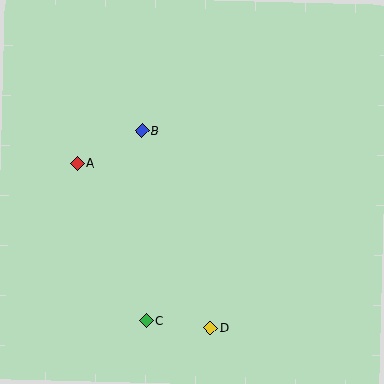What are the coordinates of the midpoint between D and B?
The midpoint between D and B is at (176, 229).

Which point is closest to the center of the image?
Point B at (142, 131) is closest to the center.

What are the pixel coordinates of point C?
Point C is at (146, 321).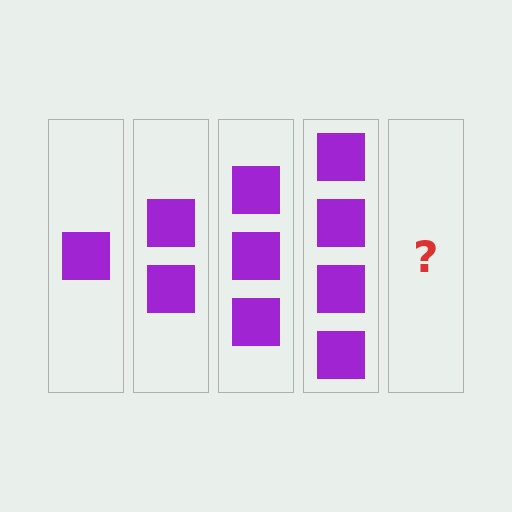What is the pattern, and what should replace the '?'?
The pattern is that each step adds one more square. The '?' should be 5 squares.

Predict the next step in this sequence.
The next step is 5 squares.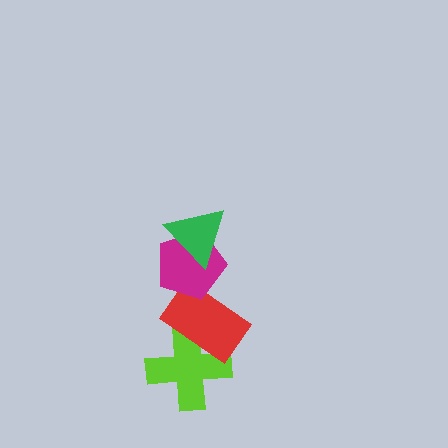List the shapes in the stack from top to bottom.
From top to bottom: the green triangle, the magenta pentagon, the red rectangle, the lime cross.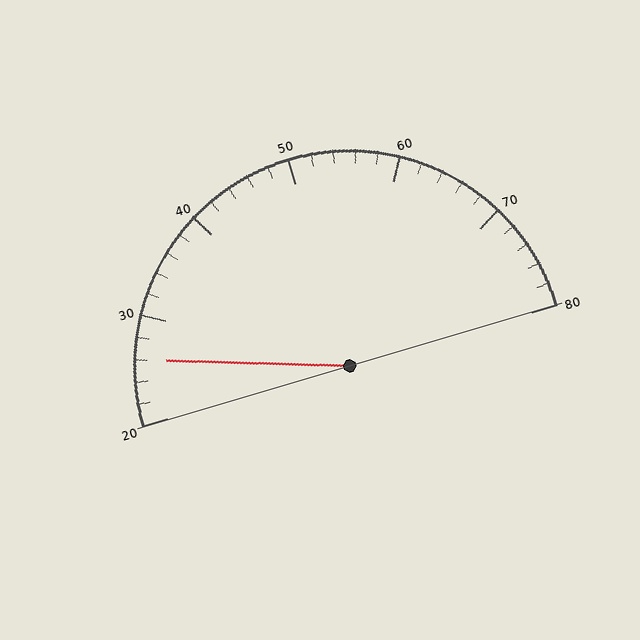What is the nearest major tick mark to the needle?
The nearest major tick mark is 30.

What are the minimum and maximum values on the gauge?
The gauge ranges from 20 to 80.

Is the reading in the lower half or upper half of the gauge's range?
The reading is in the lower half of the range (20 to 80).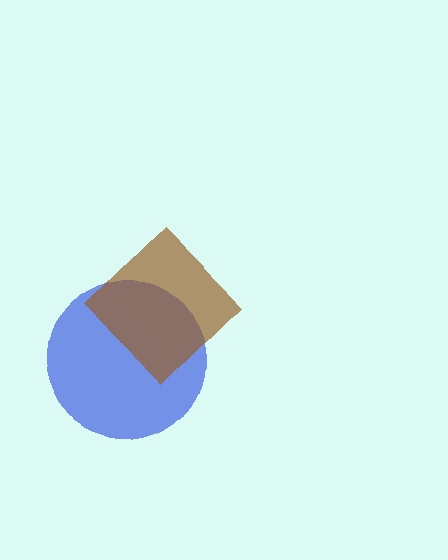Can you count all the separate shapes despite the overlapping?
Yes, there are 2 separate shapes.